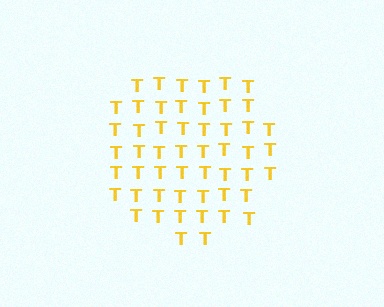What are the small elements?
The small elements are letter T's.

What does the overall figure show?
The overall figure shows a circle.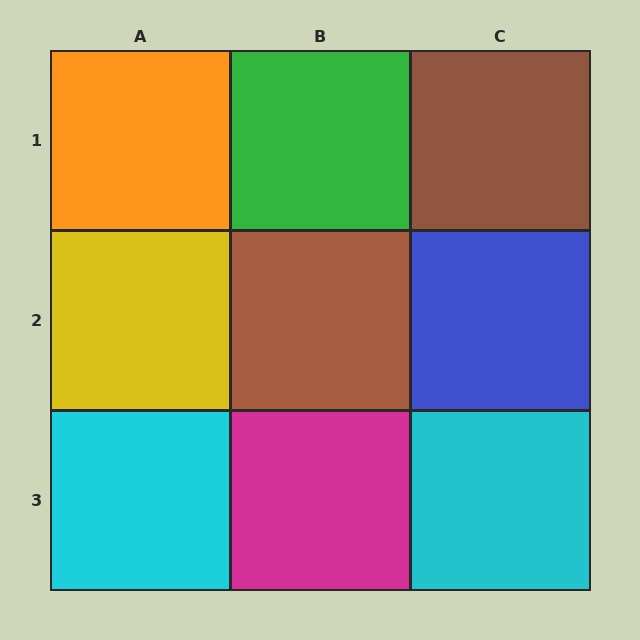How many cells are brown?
2 cells are brown.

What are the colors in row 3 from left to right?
Cyan, magenta, cyan.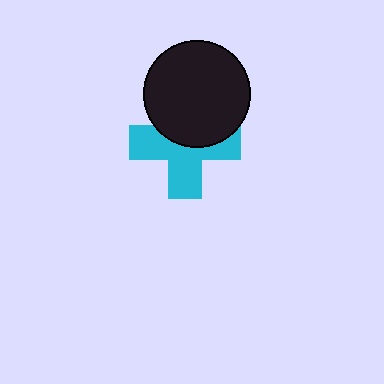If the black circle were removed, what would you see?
You would see the complete cyan cross.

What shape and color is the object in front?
The object in front is a black circle.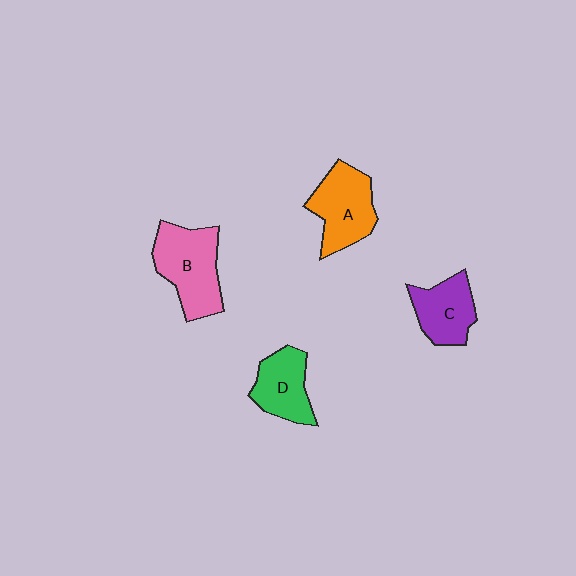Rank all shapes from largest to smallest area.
From largest to smallest: B (pink), A (orange), D (green), C (purple).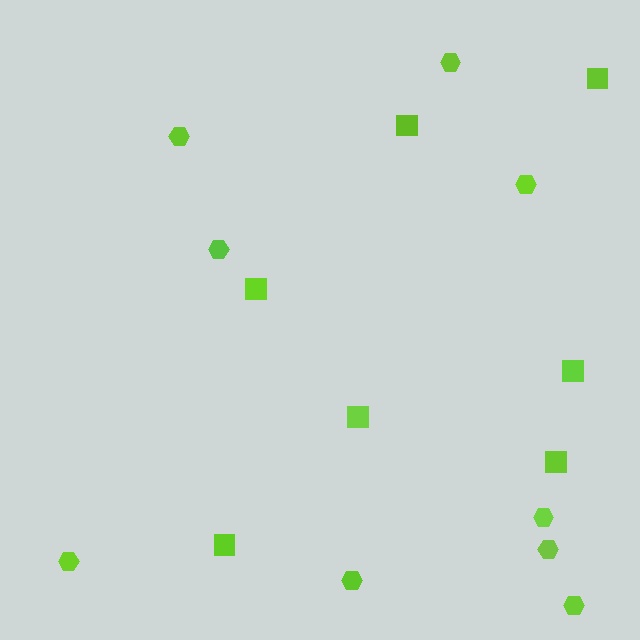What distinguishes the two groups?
There are 2 groups: one group of hexagons (9) and one group of squares (7).